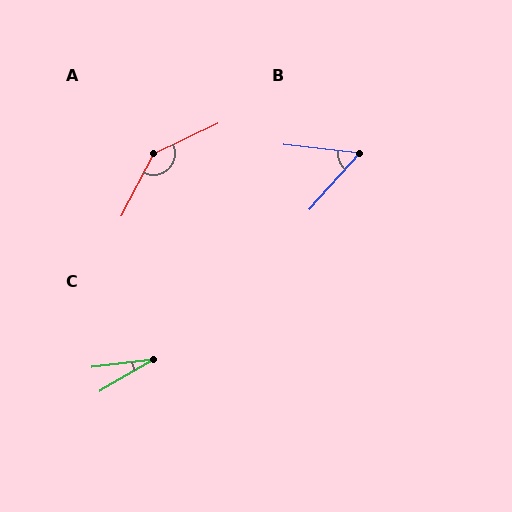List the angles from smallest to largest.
C (24°), B (55°), A (143°).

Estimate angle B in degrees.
Approximately 55 degrees.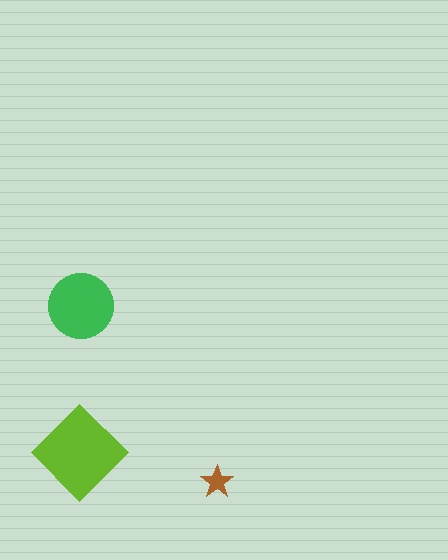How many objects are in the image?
There are 3 objects in the image.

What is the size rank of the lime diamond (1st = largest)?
1st.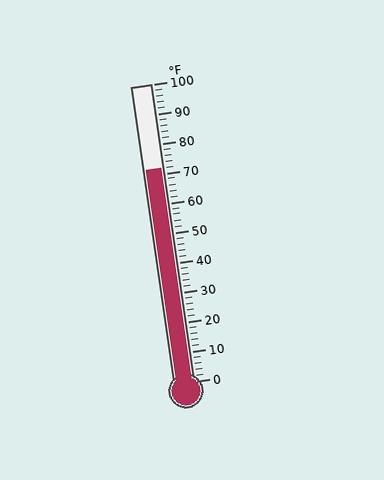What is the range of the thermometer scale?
The thermometer scale ranges from 0°F to 100°F.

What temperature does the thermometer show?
The thermometer shows approximately 72°F.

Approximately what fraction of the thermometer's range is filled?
The thermometer is filled to approximately 70% of its range.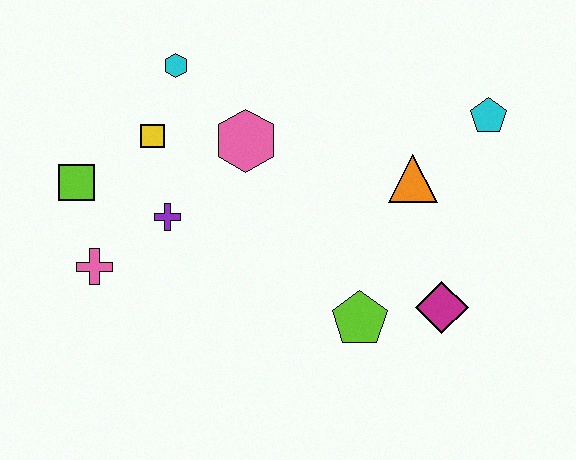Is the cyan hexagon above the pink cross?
Yes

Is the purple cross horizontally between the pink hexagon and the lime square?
Yes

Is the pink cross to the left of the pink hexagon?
Yes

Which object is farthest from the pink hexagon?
The magenta diamond is farthest from the pink hexagon.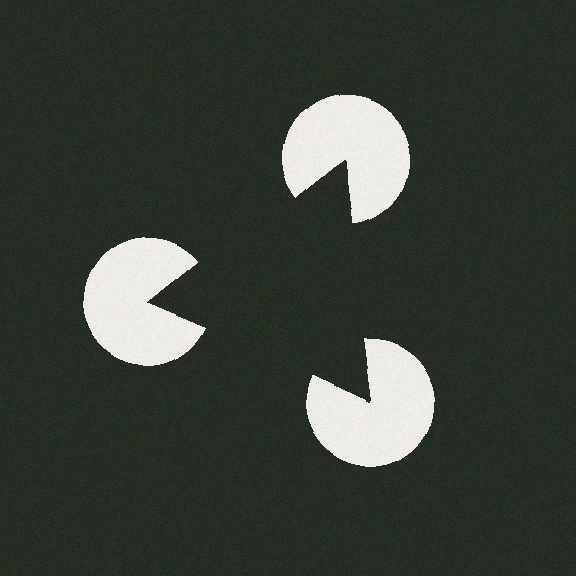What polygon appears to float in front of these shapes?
An illusory triangle — its edges are inferred from the aligned wedge cuts in the pac-man discs, not physically drawn.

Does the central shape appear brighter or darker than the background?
It typically appears slightly darker than the background, even though no actual brightness change is drawn.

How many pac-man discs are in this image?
There are 3 — one at each vertex of the illusory triangle.